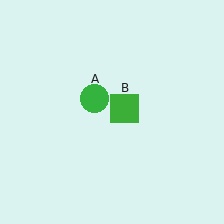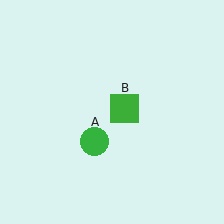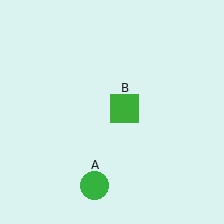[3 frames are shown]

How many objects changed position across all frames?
1 object changed position: green circle (object A).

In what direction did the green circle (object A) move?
The green circle (object A) moved down.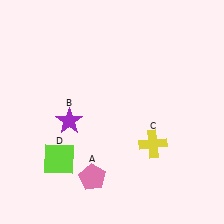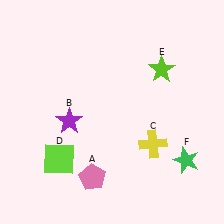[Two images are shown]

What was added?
A lime star (E), a green star (F) were added in Image 2.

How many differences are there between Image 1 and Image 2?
There are 2 differences between the two images.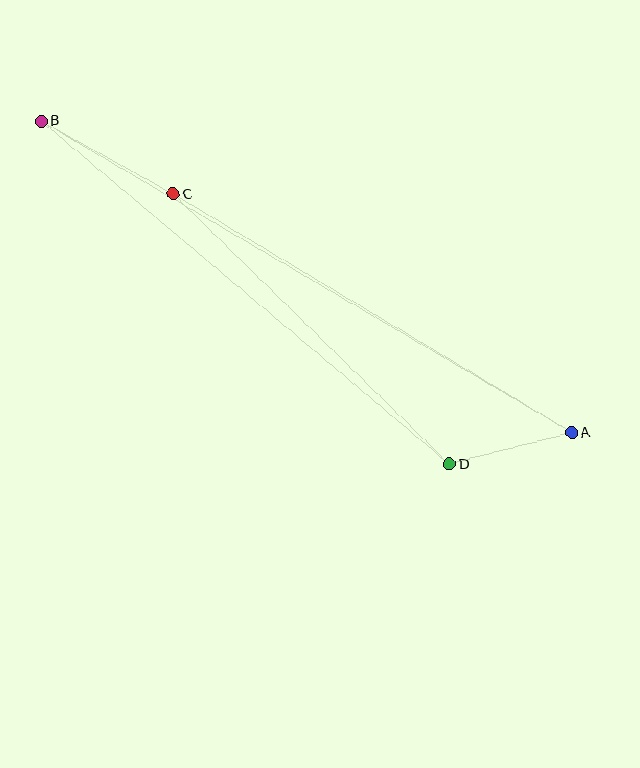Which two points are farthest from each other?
Points A and B are farthest from each other.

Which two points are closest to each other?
Points A and D are closest to each other.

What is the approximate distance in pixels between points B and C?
The distance between B and C is approximately 151 pixels.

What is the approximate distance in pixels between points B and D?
The distance between B and D is approximately 533 pixels.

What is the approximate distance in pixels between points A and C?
The distance between A and C is approximately 464 pixels.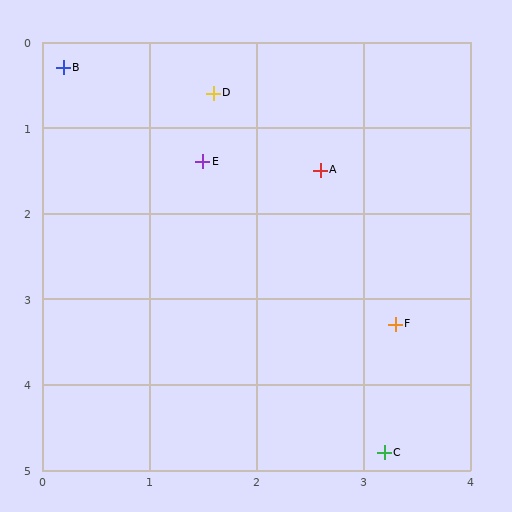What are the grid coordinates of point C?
Point C is at approximately (3.2, 4.8).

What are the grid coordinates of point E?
Point E is at approximately (1.5, 1.4).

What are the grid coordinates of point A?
Point A is at approximately (2.6, 1.5).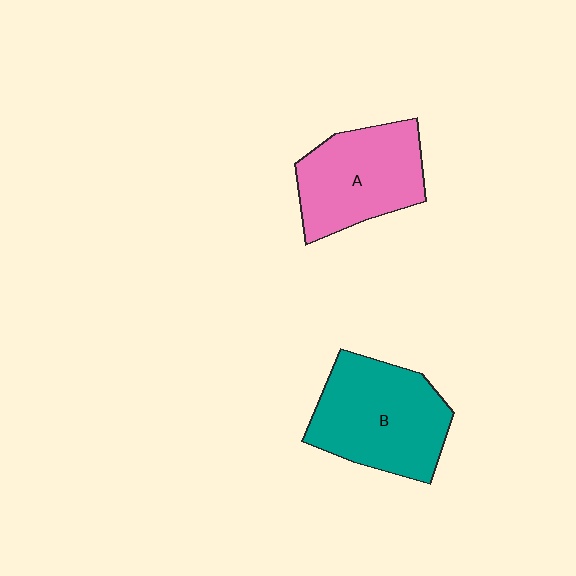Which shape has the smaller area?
Shape A (pink).